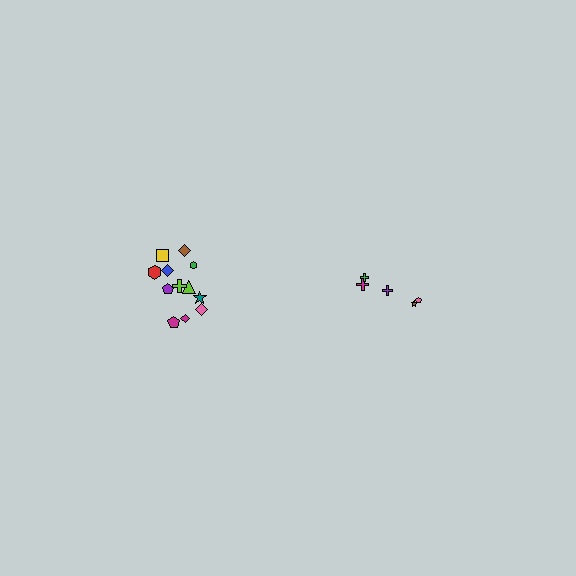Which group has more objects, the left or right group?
The left group.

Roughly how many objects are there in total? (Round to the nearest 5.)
Roughly 15 objects in total.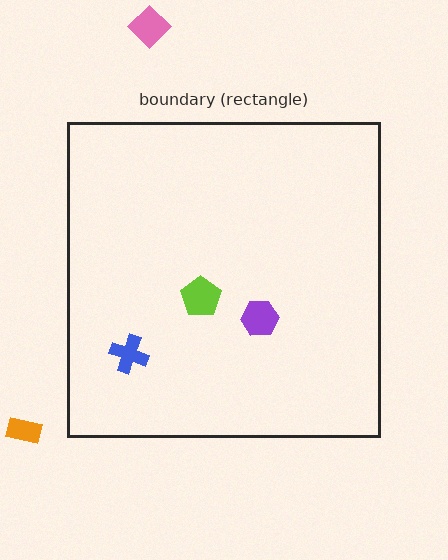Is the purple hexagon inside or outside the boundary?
Inside.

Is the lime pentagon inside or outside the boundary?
Inside.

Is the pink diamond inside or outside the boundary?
Outside.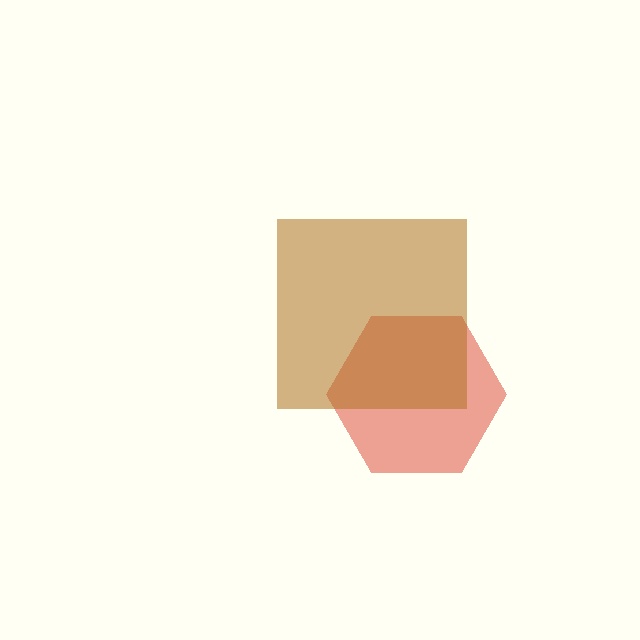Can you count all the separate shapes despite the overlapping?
Yes, there are 2 separate shapes.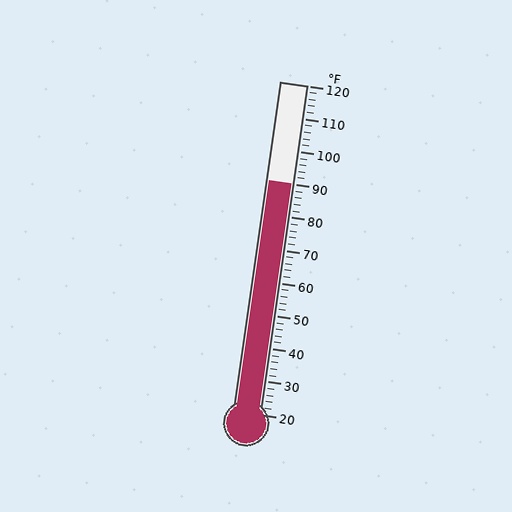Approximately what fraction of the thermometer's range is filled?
The thermometer is filled to approximately 70% of its range.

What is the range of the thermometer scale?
The thermometer scale ranges from 20°F to 120°F.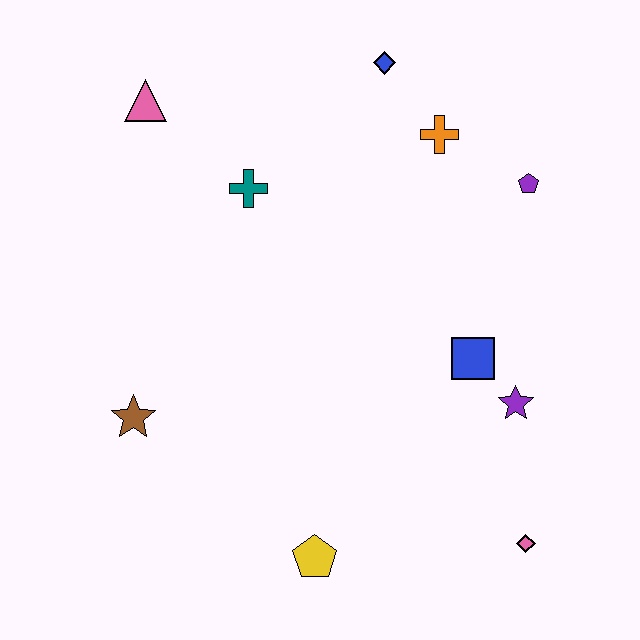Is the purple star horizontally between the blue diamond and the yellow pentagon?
No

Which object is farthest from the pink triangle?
The pink diamond is farthest from the pink triangle.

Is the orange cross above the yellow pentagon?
Yes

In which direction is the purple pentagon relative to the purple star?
The purple pentagon is above the purple star.